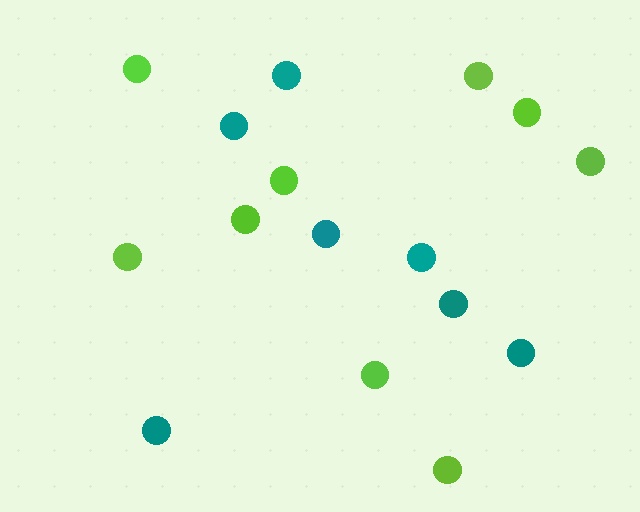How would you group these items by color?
There are 2 groups: one group of lime circles (9) and one group of teal circles (7).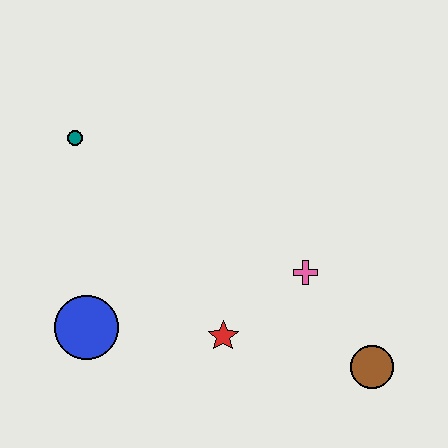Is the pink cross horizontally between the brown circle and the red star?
Yes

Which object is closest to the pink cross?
The red star is closest to the pink cross.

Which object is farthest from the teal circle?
The brown circle is farthest from the teal circle.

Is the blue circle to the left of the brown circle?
Yes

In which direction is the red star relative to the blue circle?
The red star is to the right of the blue circle.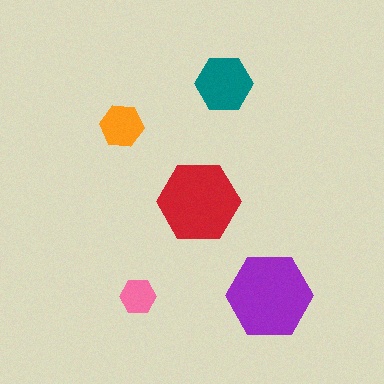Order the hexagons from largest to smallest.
the purple one, the red one, the teal one, the orange one, the pink one.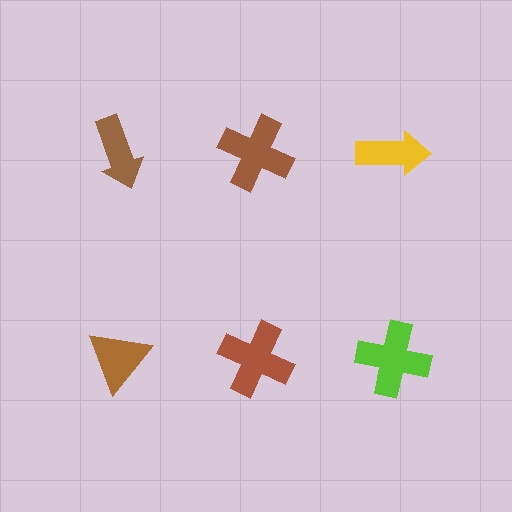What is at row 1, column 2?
A brown cross.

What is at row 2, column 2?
A brown cross.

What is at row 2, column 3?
A lime cross.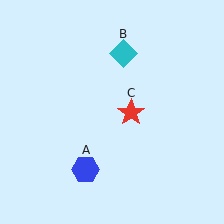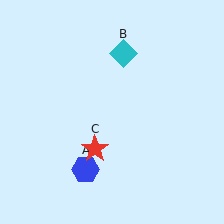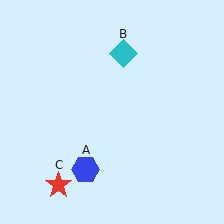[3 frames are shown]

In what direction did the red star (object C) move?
The red star (object C) moved down and to the left.